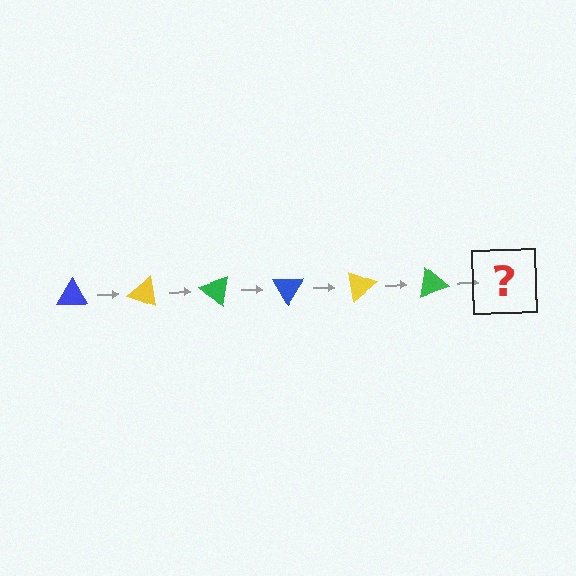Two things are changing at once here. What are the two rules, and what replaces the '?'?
The two rules are that it rotates 20 degrees each step and the color cycles through blue, yellow, and green. The '?' should be a blue triangle, rotated 120 degrees from the start.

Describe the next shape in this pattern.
It should be a blue triangle, rotated 120 degrees from the start.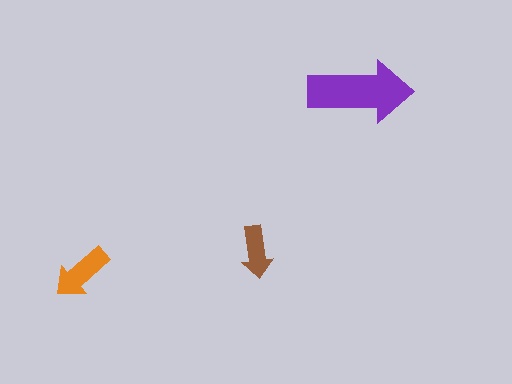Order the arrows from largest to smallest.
the purple one, the orange one, the brown one.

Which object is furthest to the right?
The purple arrow is rightmost.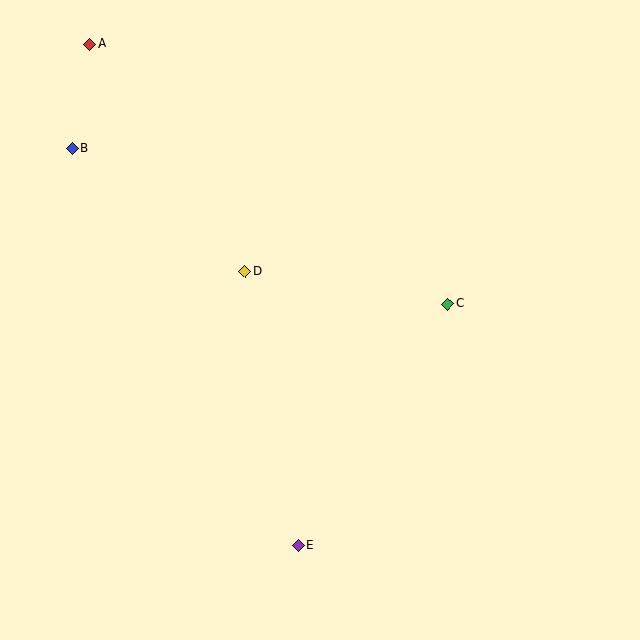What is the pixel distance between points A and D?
The distance between A and D is 275 pixels.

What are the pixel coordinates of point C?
Point C is at (448, 304).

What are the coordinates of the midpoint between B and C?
The midpoint between B and C is at (260, 226).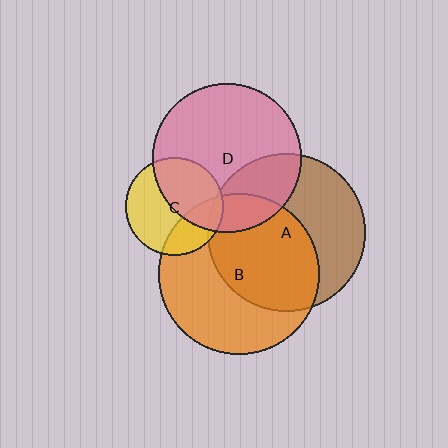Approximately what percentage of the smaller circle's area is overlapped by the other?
Approximately 5%.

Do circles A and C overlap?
Yes.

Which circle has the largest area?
Circle B (orange).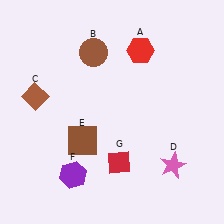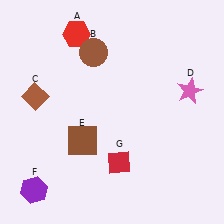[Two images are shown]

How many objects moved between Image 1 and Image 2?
3 objects moved between the two images.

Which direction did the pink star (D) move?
The pink star (D) moved up.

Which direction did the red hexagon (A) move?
The red hexagon (A) moved left.